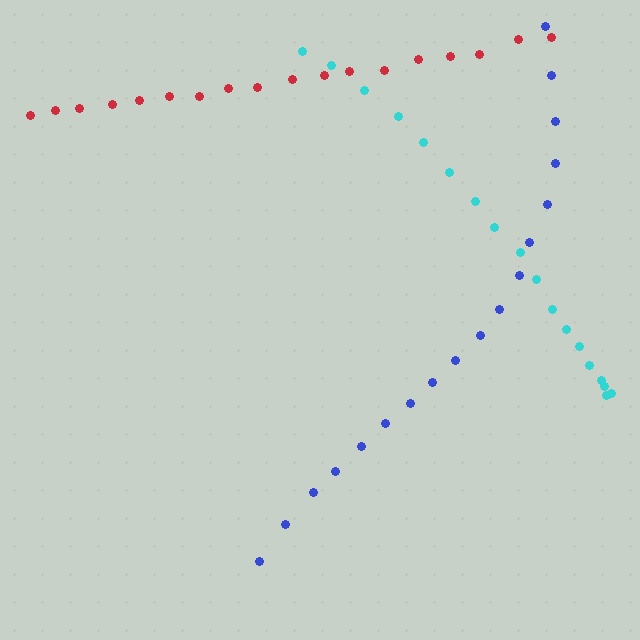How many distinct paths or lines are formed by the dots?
There are 3 distinct paths.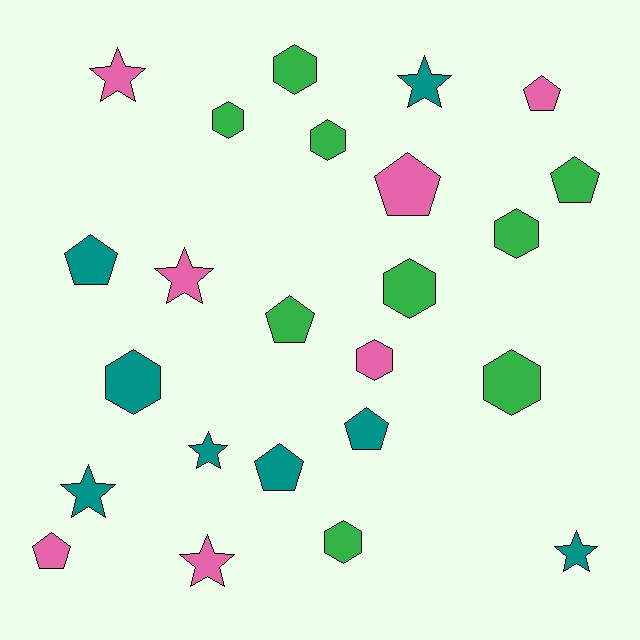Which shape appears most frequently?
Hexagon, with 9 objects.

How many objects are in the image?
There are 24 objects.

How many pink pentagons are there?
There are 3 pink pentagons.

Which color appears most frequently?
Green, with 9 objects.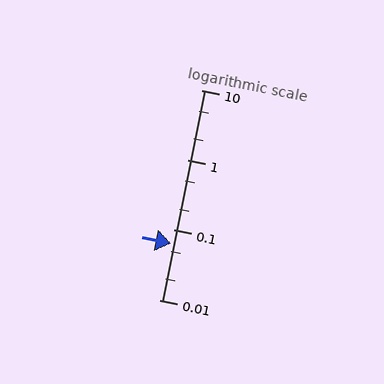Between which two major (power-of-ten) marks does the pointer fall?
The pointer is between 0.01 and 0.1.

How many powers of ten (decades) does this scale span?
The scale spans 3 decades, from 0.01 to 10.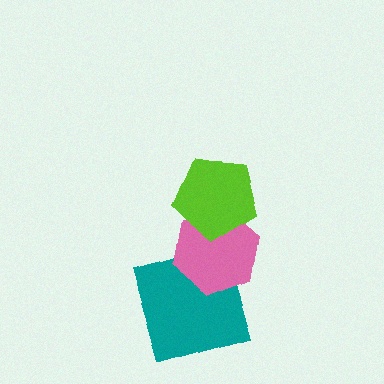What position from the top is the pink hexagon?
The pink hexagon is 2nd from the top.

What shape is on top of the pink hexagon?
The lime pentagon is on top of the pink hexagon.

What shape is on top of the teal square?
The pink hexagon is on top of the teal square.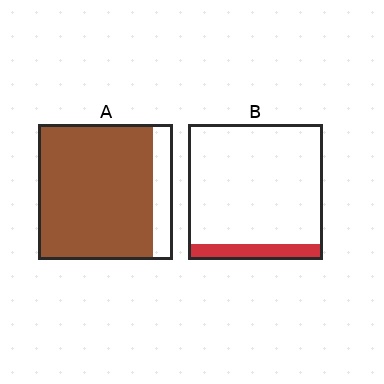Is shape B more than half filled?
No.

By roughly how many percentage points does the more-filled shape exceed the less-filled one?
By roughly 75 percentage points (A over B).